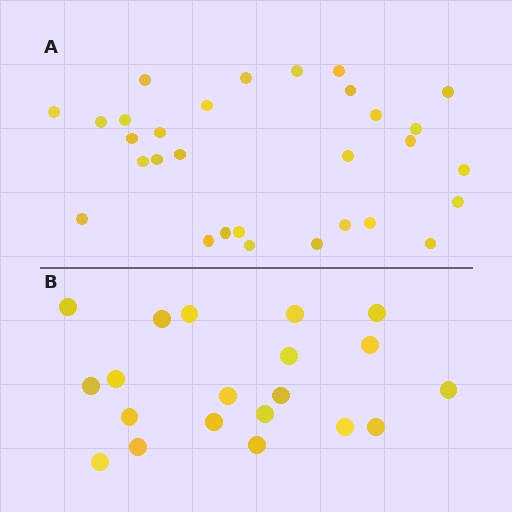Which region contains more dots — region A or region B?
Region A (the top region) has more dots.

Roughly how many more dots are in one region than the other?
Region A has roughly 10 or so more dots than region B.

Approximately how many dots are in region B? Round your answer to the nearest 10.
About 20 dots.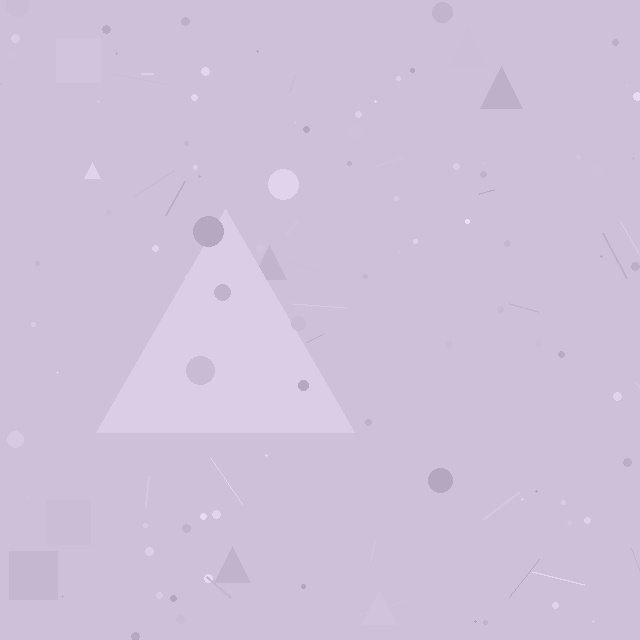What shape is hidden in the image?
A triangle is hidden in the image.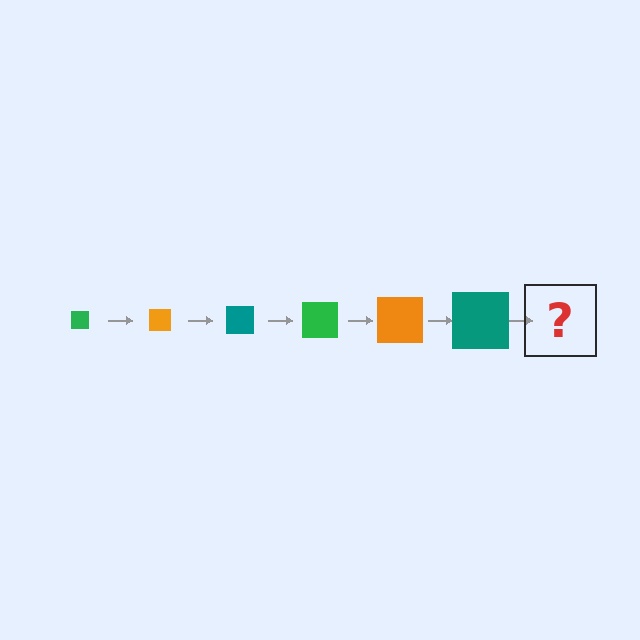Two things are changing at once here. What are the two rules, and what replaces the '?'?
The two rules are that the square grows larger each step and the color cycles through green, orange, and teal. The '?' should be a green square, larger than the previous one.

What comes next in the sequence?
The next element should be a green square, larger than the previous one.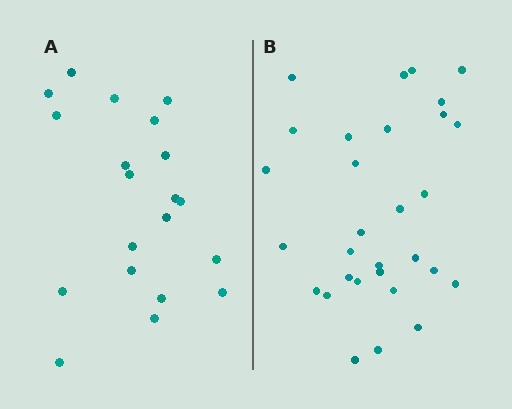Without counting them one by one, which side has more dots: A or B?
Region B (the right region) has more dots.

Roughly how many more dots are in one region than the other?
Region B has roughly 10 or so more dots than region A.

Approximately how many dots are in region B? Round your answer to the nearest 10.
About 30 dots.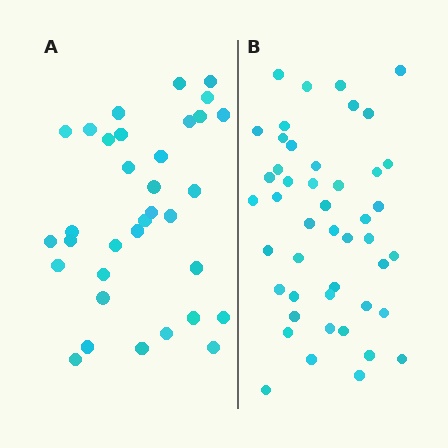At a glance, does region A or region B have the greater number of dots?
Region B (the right region) has more dots.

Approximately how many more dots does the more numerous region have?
Region B has roughly 12 or so more dots than region A.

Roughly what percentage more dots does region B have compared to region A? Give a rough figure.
About 35% more.